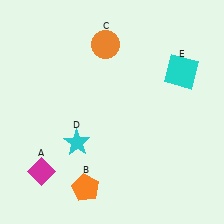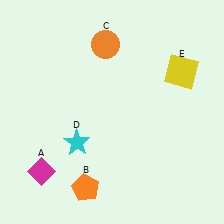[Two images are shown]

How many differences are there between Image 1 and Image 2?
There is 1 difference between the two images.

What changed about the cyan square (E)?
In Image 1, E is cyan. In Image 2, it changed to yellow.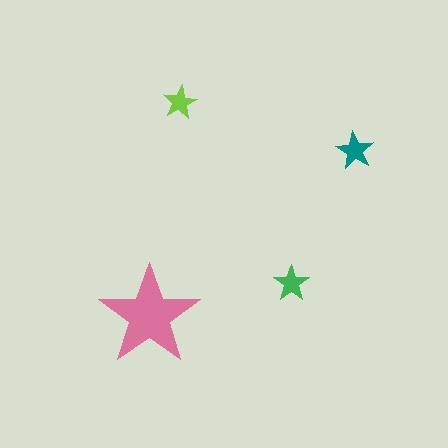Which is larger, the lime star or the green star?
The green one.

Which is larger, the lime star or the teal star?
The teal one.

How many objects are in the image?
There are 4 objects in the image.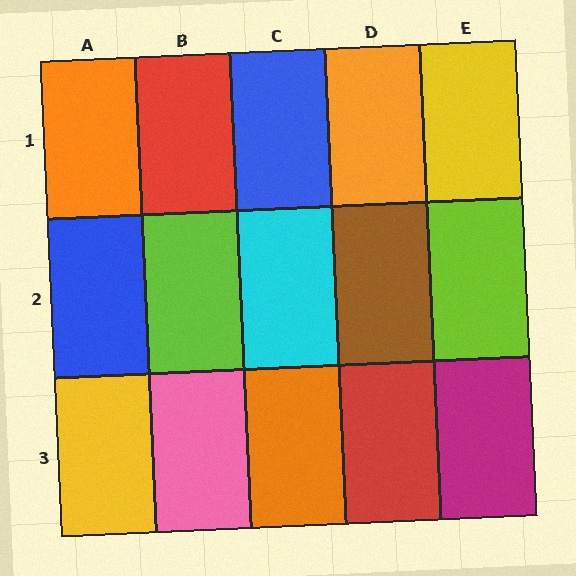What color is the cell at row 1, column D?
Orange.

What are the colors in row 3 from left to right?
Yellow, pink, orange, red, magenta.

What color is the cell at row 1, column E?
Yellow.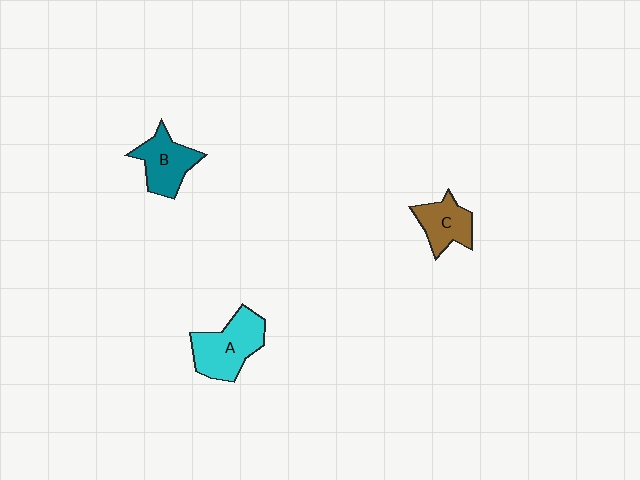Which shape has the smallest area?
Shape C (brown).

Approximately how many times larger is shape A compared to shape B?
Approximately 1.3 times.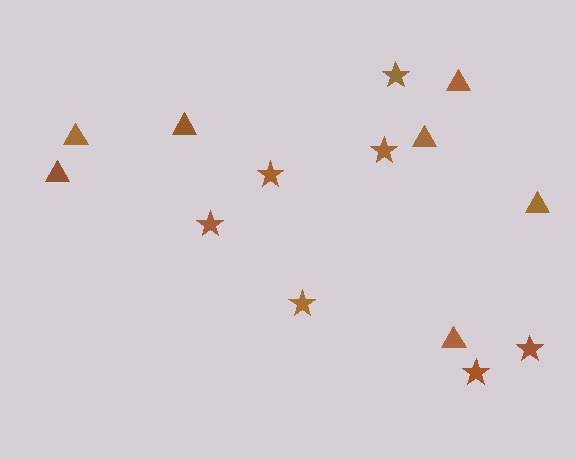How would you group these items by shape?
There are 2 groups: one group of stars (7) and one group of triangles (7).